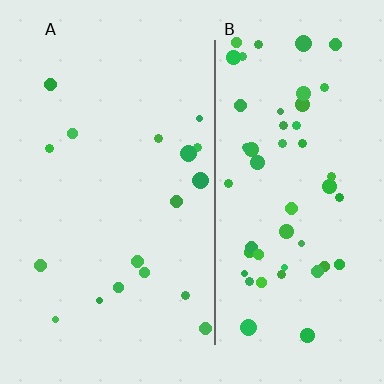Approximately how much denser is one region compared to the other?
Approximately 3.0× — region B over region A.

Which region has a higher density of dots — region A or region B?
B (the right).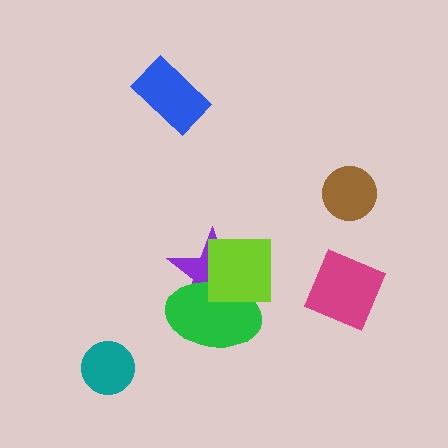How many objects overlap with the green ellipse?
2 objects overlap with the green ellipse.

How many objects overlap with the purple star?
2 objects overlap with the purple star.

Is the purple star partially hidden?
Yes, it is partially covered by another shape.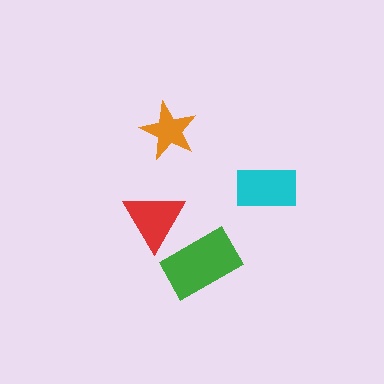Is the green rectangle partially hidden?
No, no other shape covers it.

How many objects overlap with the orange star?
0 objects overlap with the orange star.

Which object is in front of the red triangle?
The green rectangle is in front of the red triangle.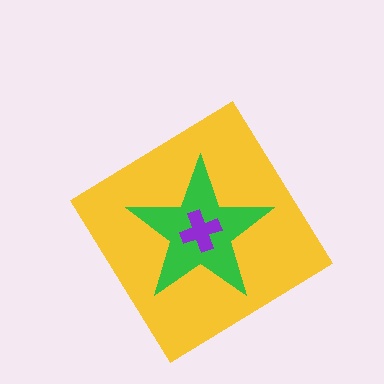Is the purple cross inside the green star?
Yes.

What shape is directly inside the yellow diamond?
The green star.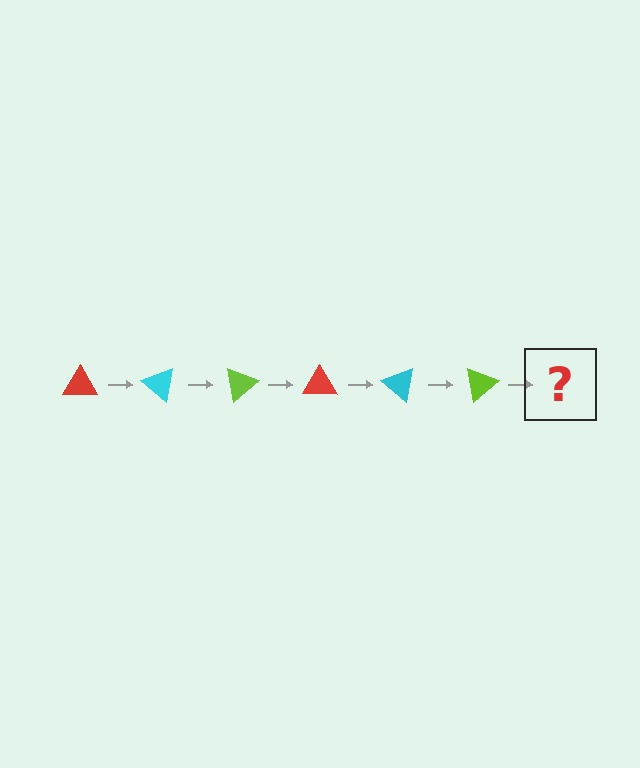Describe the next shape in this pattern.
It should be a red triangle, rotated 240 degrees from the start.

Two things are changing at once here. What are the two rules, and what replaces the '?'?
The two rules are that it rotates 40 degrees each step and the color cycles through red, cyan, and lime. The '?' should be a red triangle, rotated 240 degrees from the start.